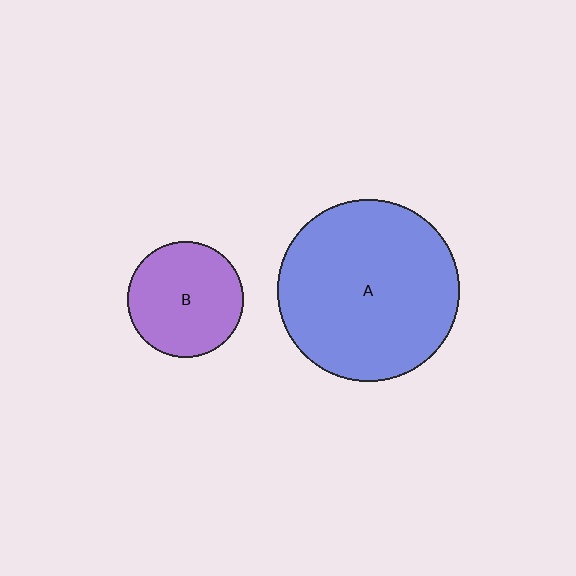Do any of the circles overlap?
No, none of the circles overlap.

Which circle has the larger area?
Circle A (blue).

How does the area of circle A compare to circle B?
Approximately 2.5 times.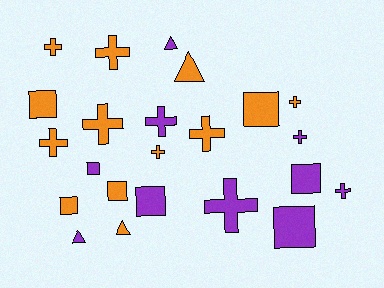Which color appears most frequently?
Orange, with 13 objects.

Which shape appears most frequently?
Cross, with 11 objects.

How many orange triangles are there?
There are 2 orange triangles.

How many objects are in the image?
There are 23 objects.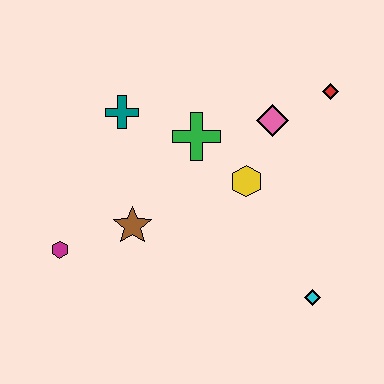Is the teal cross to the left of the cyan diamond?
Yes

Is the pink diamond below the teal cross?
Yes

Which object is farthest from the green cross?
The cyan diamond is farthest from the green cross.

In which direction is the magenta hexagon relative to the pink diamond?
The magenta hexagon is to the left of the pink diamond.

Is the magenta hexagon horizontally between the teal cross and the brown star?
No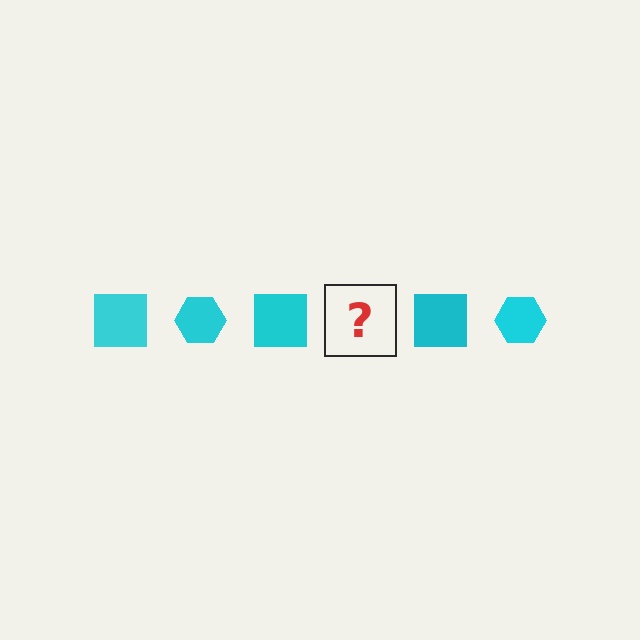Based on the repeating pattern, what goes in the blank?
The blank should be a cyan hexagon.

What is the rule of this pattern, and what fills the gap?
The rule is that the pattern cycles through square, hexagon shapes in cyan. The gap should be filled with a cyan hexagon.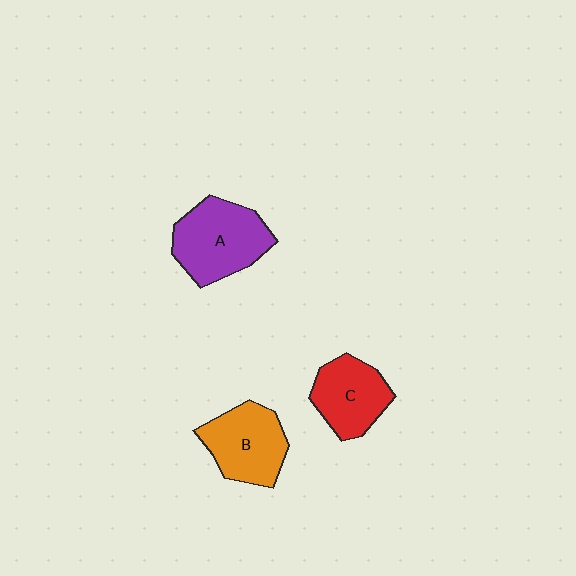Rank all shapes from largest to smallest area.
From largest to smallest: A (purple), B (orange), C (red).